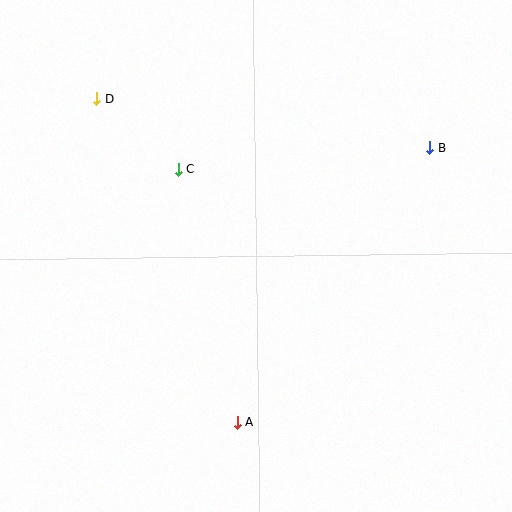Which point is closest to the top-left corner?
Point D is closest to the top-left corner.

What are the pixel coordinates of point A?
Point A is at (238, 423).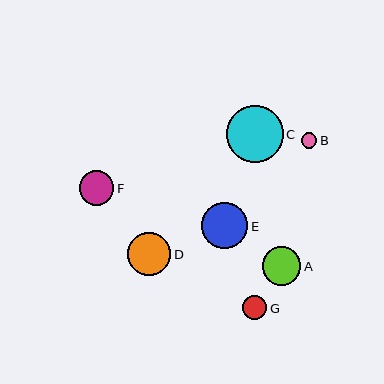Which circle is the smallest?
Circle B is the smallest with a size of approximately 16 pixels.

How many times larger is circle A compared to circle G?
Circle A is approximately 1.5 times the size of circle G.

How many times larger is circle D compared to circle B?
Circle D is approximately 2.8 times the size of circle B.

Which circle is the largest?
Circle C is the largest with a size of approximately 57 pixels.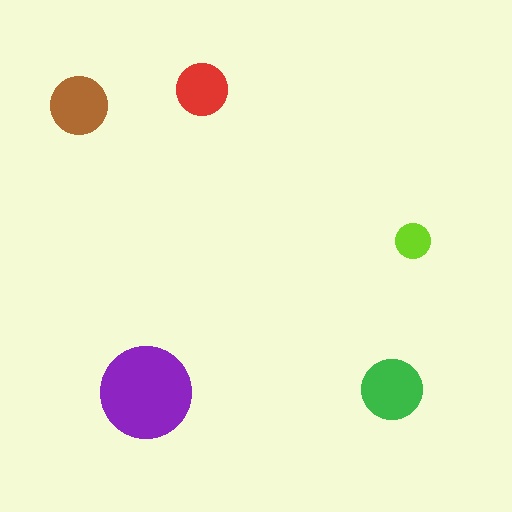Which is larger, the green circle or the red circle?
The green one.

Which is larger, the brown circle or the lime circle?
The brown one.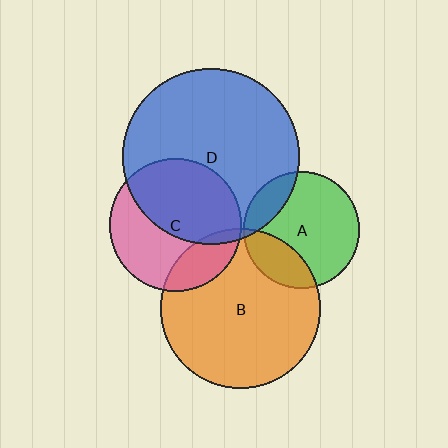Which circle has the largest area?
Circle D (blue).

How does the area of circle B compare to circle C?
Approximately 1.5 times.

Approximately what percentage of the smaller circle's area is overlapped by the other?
Approximately 5%.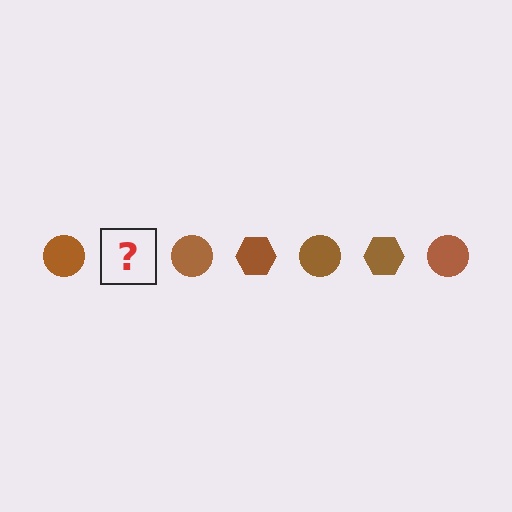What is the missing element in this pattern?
The missing element is a brown hexagon.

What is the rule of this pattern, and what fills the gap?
The rule is that the pattern cycles through circle, hexagon shapes in brown. The gap should be filled with a brown hexagon.